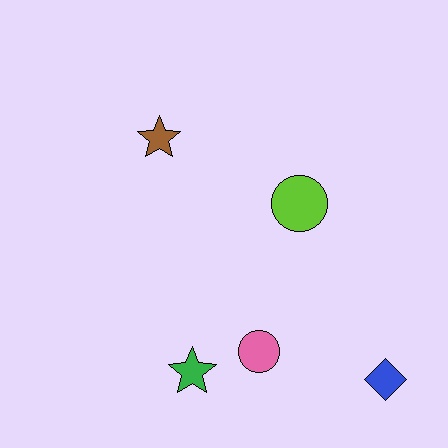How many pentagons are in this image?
There are no pentagons.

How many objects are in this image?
There are 5 objects.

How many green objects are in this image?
There is 1 green object.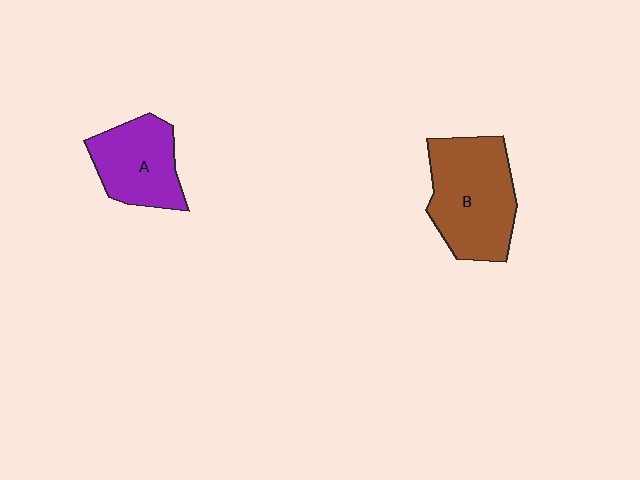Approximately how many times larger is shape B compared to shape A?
Approximately 1.4 times.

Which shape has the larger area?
Shape B (brown).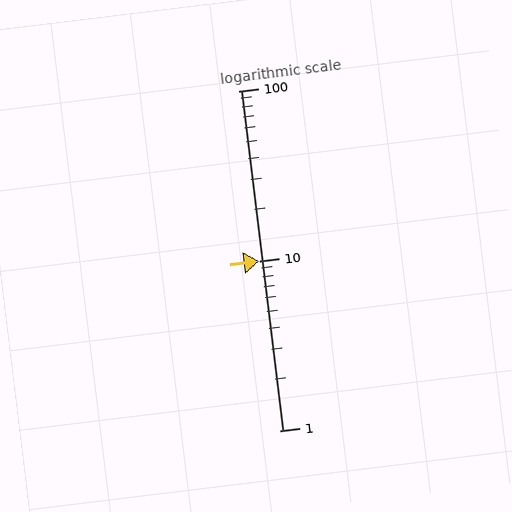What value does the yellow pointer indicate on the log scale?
The pointer indicates approximately 10.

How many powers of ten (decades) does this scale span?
The scale spans 2 decades, from 1 to 100.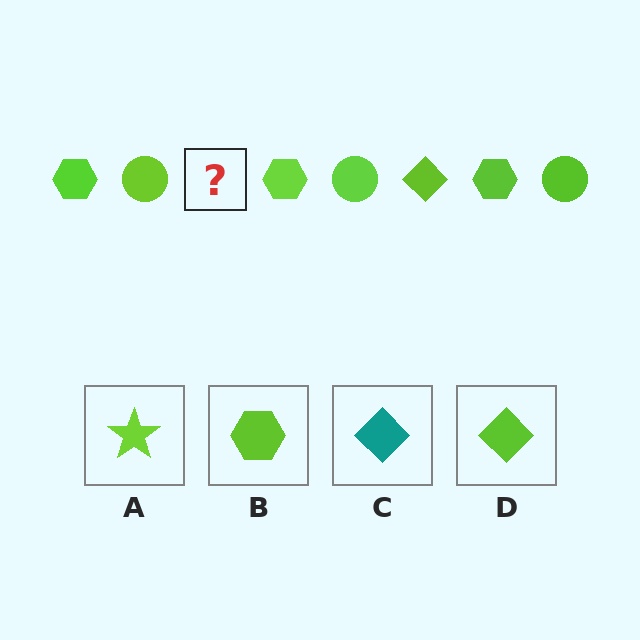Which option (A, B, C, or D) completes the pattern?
D.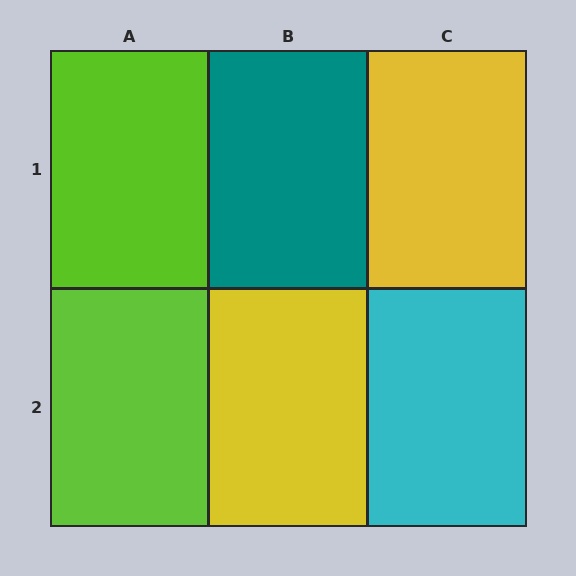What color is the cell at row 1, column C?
Yellow.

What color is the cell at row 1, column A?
Lime.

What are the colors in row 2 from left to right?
Lime, yellow, cyan.